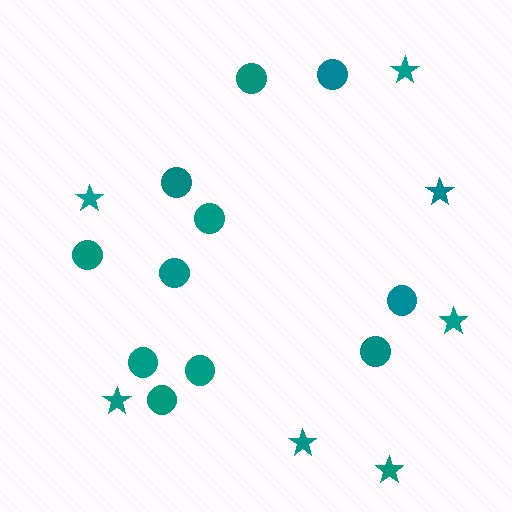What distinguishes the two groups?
There are 2 groups: one group of stars (7) and one group of circles (11).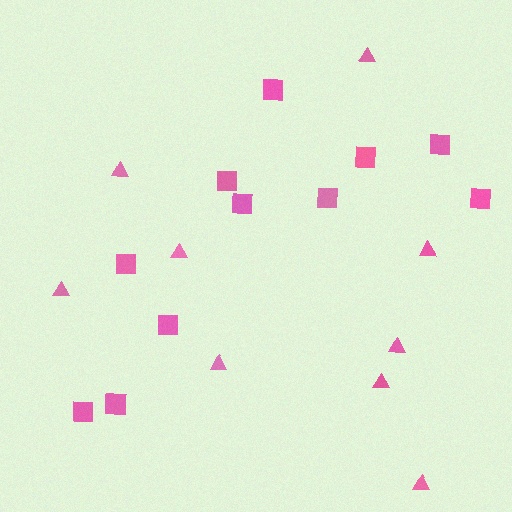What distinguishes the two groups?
There are 2 groups: one group of squares (11) and one group of triangles (9).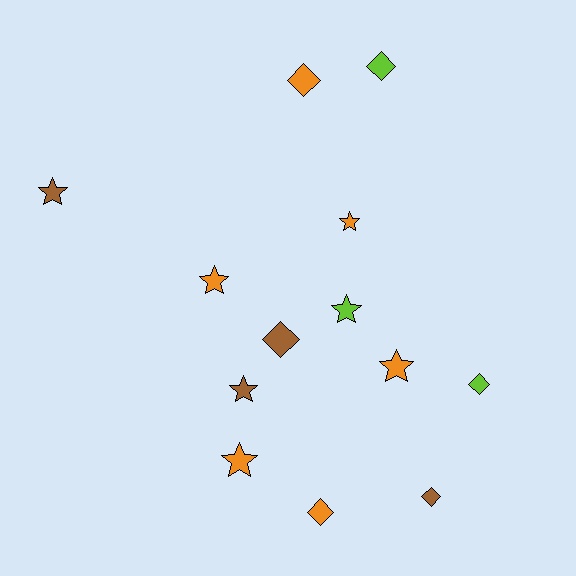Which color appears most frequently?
Orange, with 6 objects.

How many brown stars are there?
There are 2 brown stars.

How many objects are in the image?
There are 13 objects.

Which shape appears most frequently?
Star, with 7 objects.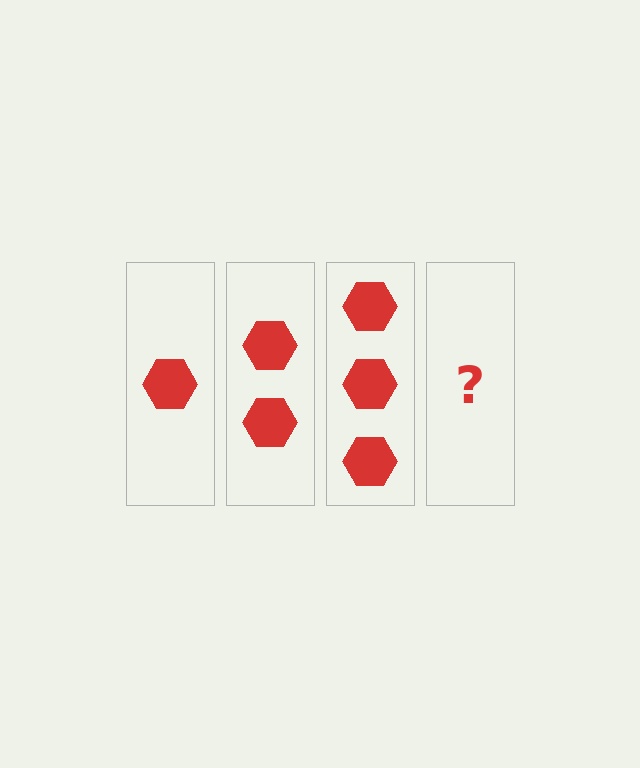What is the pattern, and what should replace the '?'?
The pattern is that each step adds one more hexagon. The '?' should be 4 hexagons.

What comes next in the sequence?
The next element should be 4 hexagons.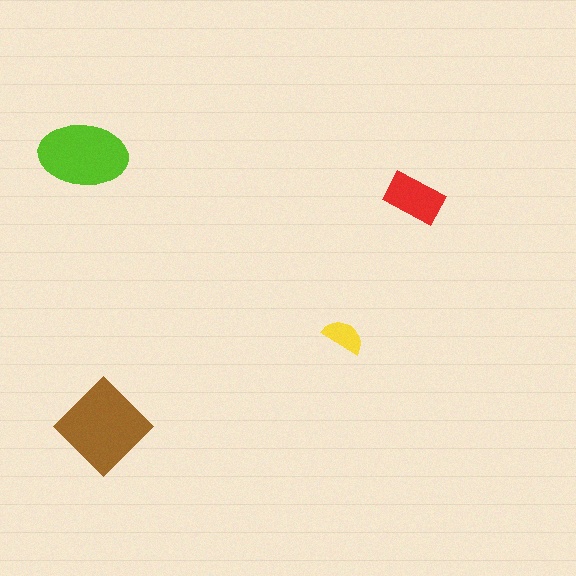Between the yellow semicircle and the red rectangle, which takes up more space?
The red rectangle.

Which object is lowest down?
The brown diamond is bottommost.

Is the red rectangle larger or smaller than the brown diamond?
Smaller.